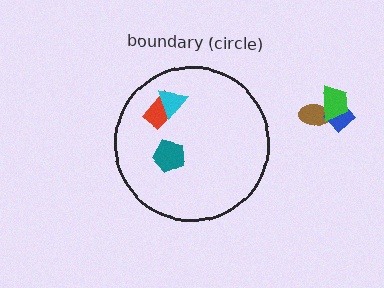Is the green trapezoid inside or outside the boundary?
Outside.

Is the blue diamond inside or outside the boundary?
Outside.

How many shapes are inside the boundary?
3 inside, 3 outside.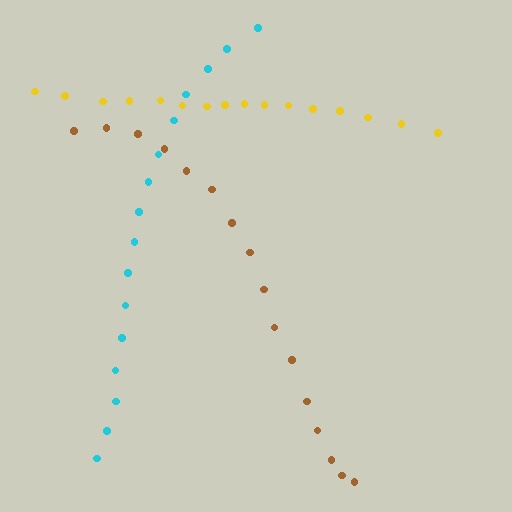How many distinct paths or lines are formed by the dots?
There are 3 distinct paths.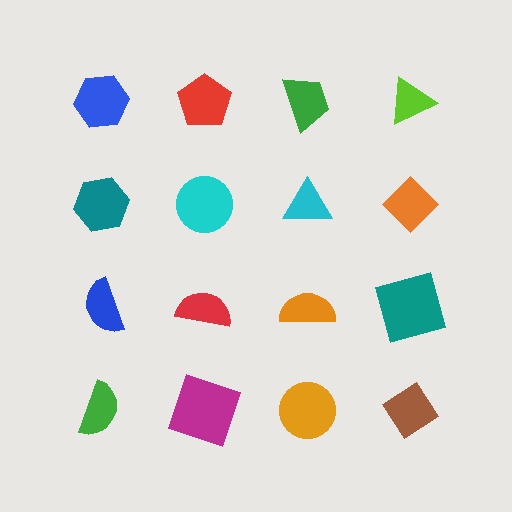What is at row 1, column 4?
A lime triangle.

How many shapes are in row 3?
4 shapes.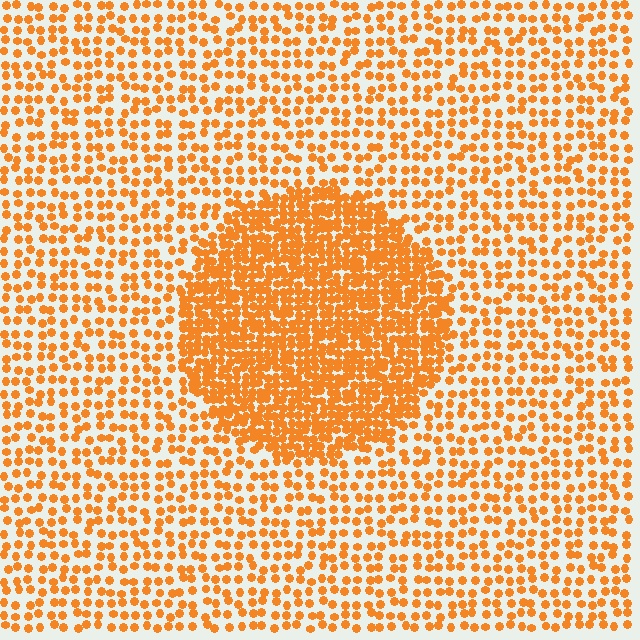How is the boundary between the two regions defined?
The boundary is defined by a change in element density (approximately 2.3x ratio). All elements are the same color, size, and shape.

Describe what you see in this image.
The image contains small orange elements arranged at two different densities. A circle-shaped region is visible where the elements are more densely packed than the surrounding area.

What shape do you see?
I see a circle.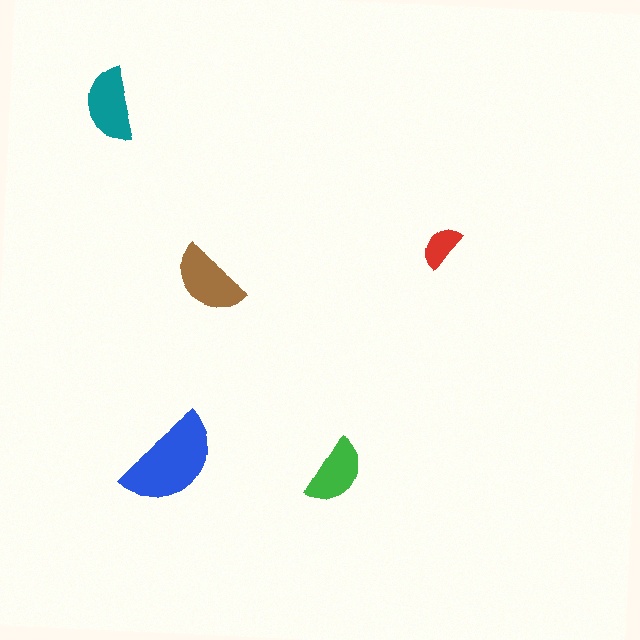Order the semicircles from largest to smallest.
the blue one, the brown one, the teal one, the green one, the red one.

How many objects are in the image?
There are 5 objects in the image.